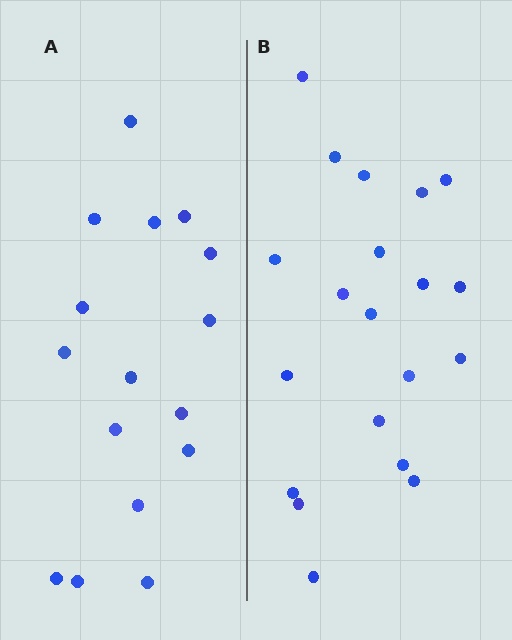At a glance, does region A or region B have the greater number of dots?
Region B (the right region) has more dots.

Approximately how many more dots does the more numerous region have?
Region B has about 4 more dots than region A.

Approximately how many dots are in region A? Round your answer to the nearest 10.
About 20 dots. (The exact count is 16, which rounds to 20.)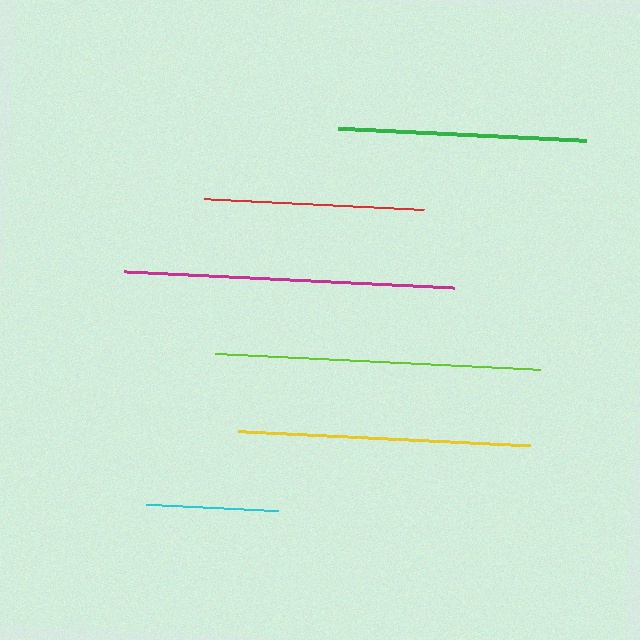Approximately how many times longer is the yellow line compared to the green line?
The yellow line is approximately 1.2 times the length of the green line.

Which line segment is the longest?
The magenta line is the longest at approximately 330 pixels.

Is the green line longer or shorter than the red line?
The green line is longer than the red line.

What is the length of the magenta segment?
The magenta segment is approximately 330 pixels long.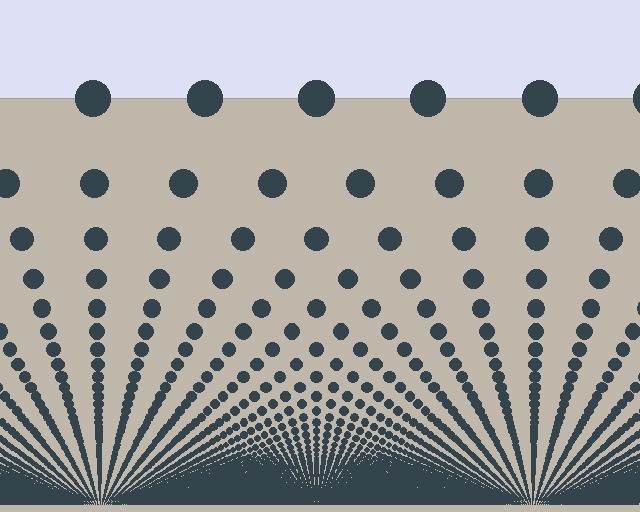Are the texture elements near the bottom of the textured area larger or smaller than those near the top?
Smaller. The gradient is inverted — elements near the bottom are smaller and denser.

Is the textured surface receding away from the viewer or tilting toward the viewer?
The surface appears to tilt toward the viewer. Texture elements get larger and sparser toward the top.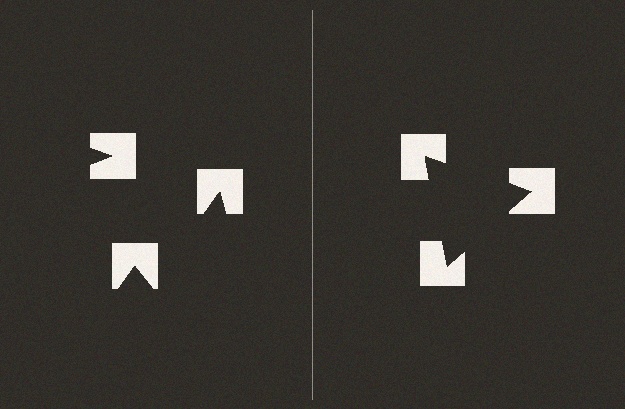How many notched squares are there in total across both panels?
6 — 3 on each side.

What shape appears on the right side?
An illusory triangle.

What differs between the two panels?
The notched squares are positioned identically on both sides; only the wedge orientations differ. On the right they align to a triangle; on the left they are misaligned.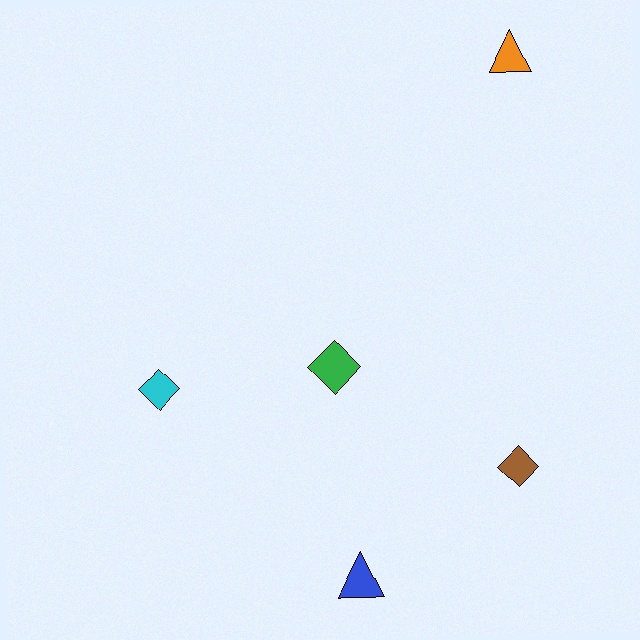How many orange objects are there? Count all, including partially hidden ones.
There is 1 orange object.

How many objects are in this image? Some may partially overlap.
There are 5 objects.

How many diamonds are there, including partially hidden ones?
There are 3 diamonds.